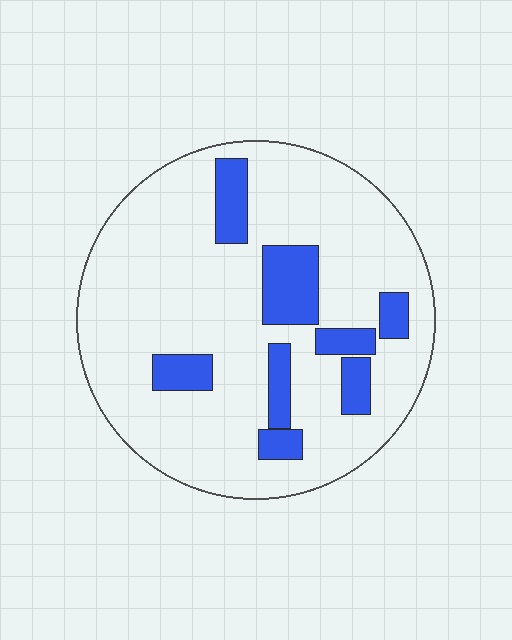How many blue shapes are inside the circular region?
8.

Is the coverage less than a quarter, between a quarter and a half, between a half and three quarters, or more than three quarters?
Less than a quarter.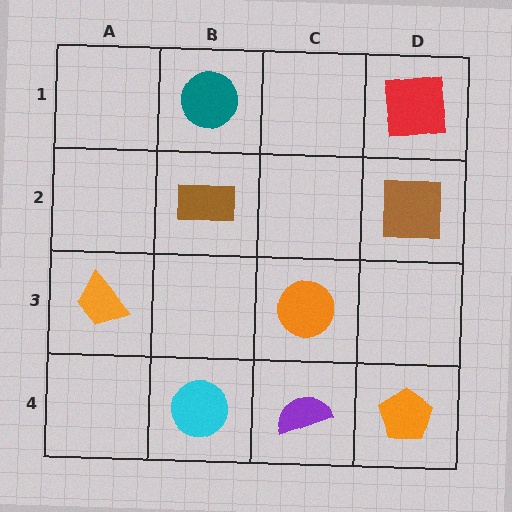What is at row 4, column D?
An orange pentagon.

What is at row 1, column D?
A red square.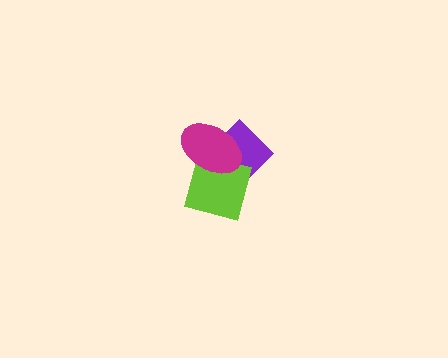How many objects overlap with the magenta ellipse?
2 objects overlap with the magenta ellipse.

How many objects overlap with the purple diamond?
2 objects overlap with the purple diamond.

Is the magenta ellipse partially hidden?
No, no other shape covers it.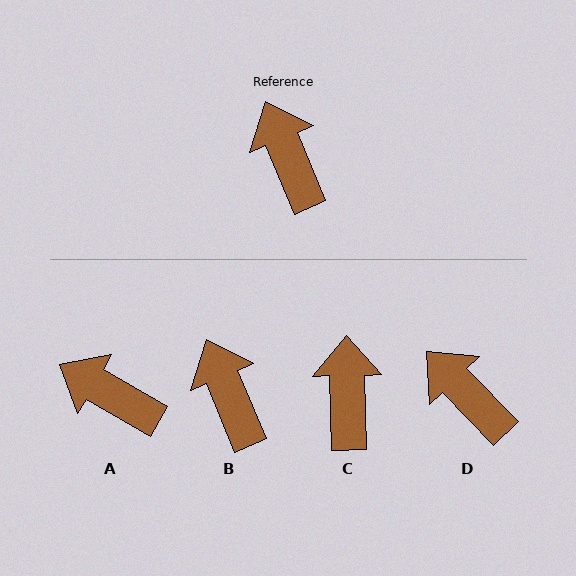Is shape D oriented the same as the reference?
No, it is off by about 21 degrees.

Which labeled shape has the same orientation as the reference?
B.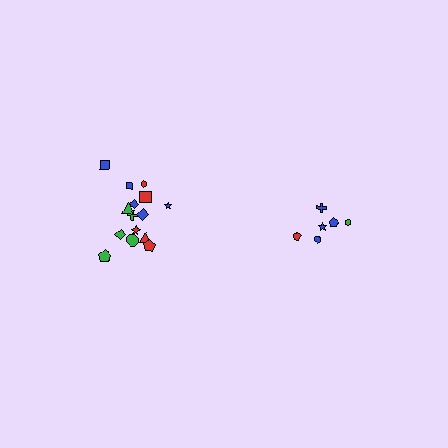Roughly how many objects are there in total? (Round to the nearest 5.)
Roughly 20 objects in total.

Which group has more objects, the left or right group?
The left group.